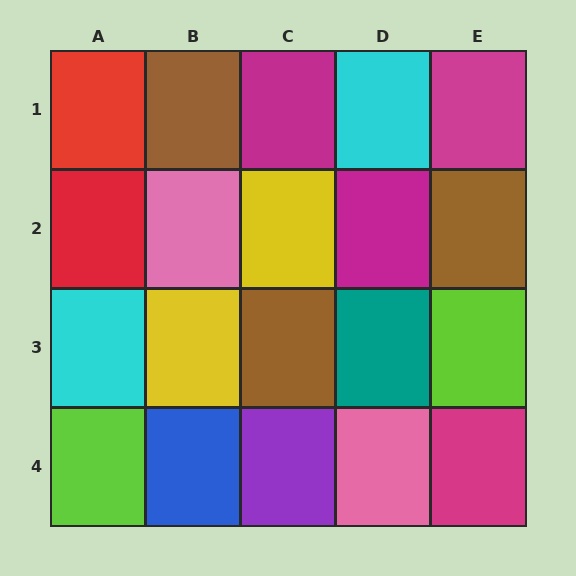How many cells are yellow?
2 cells are yellow.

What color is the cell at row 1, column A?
Red.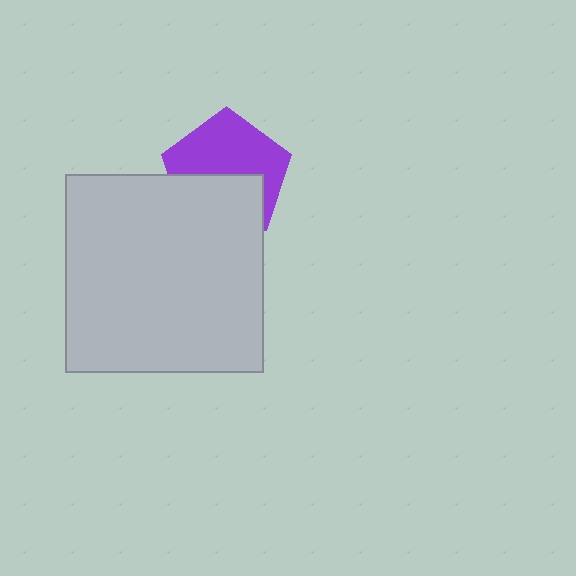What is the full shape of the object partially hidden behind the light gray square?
The partially hidden object is a purple pentagon.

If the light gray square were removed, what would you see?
You would see the complete purple pentagon.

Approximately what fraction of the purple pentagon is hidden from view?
Roughly 44% of the purple pentagon is hidden behind the light gray square.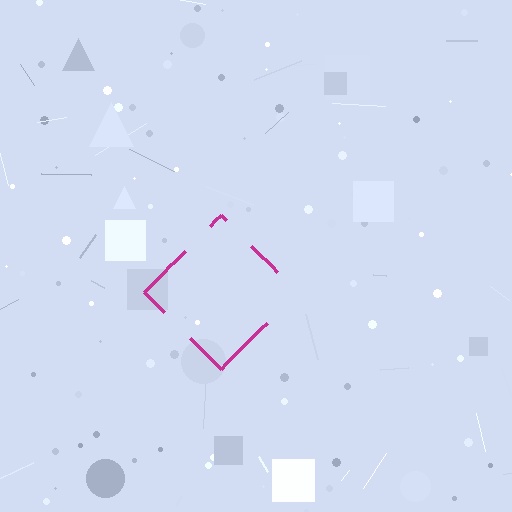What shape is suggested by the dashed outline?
The dashed outline suggests a diamond.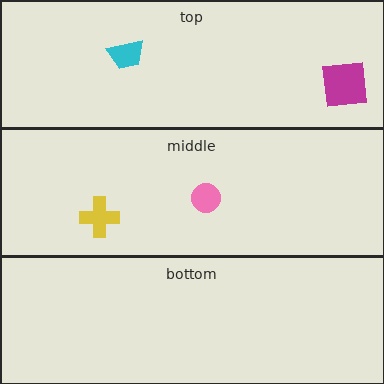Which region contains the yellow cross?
The middle region.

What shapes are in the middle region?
The yellow cross, the pink circle.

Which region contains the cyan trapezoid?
The top region.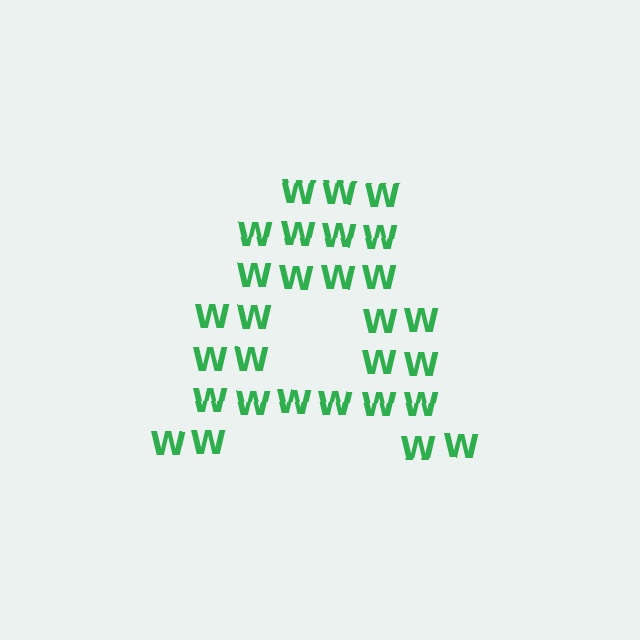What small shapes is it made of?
It is made of small letter W's.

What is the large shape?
The large shape is the letter A.